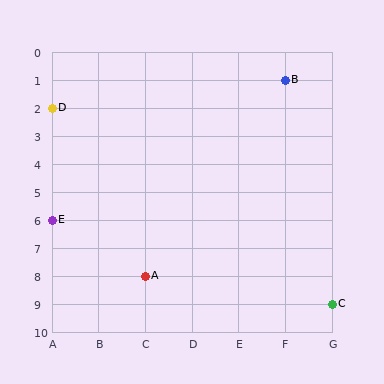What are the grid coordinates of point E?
Point E is at grid coordinates (A, 6).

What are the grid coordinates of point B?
Point B is at grid coordinates (F, 1).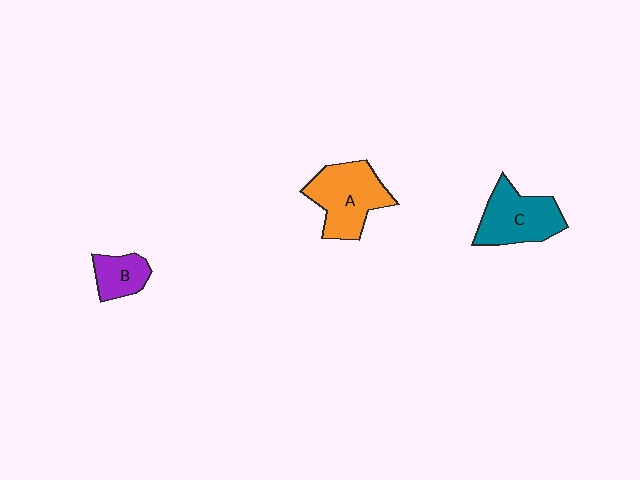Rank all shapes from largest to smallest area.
From largest to smallest: A (orange), C (teal), B (purple).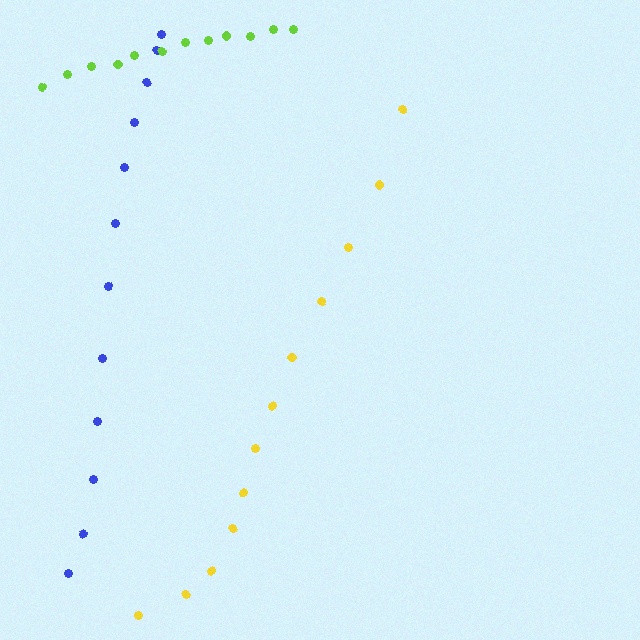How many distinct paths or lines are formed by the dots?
There are 3 distinct paths.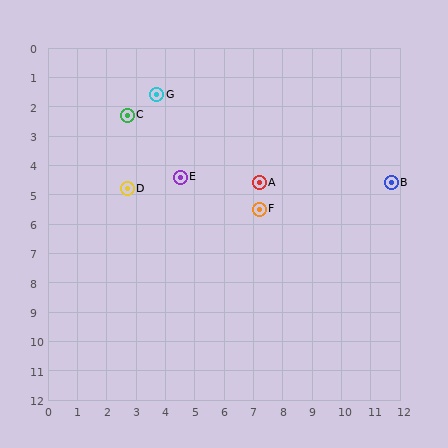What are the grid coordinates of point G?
Point G is at approximately (3.7, 1.6).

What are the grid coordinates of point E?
Point E is at approximately (4.5, 4.4).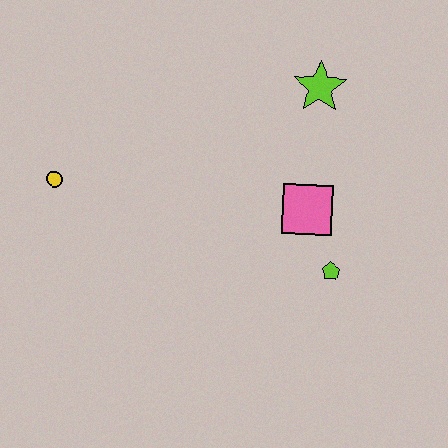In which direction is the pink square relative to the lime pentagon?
The pink square is above the lime pentagon.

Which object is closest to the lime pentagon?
The pink square is closest to the lime pentagon.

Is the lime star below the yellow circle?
No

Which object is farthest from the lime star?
The yellow circle is farthest from the lime star.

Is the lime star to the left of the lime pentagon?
Yes